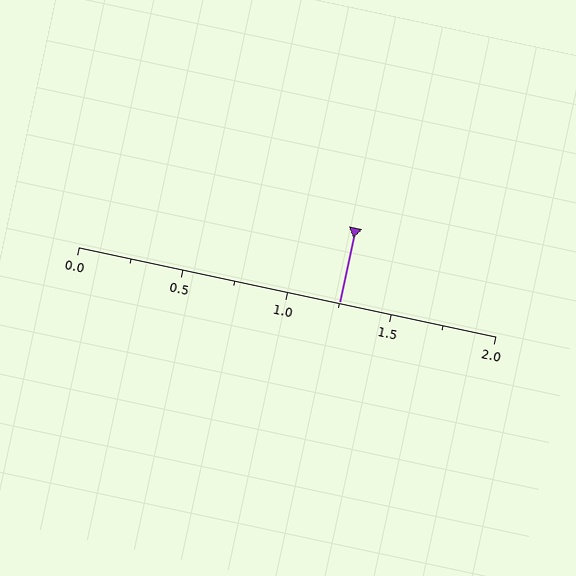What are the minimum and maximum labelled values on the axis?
The axis runs from 0.0 to 2.0.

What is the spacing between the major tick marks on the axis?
The major ticks are spaced 0.5 apart.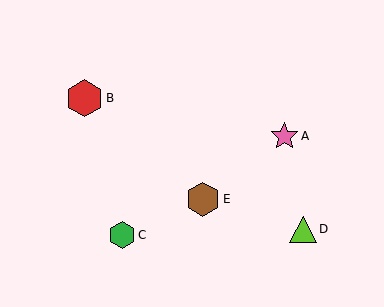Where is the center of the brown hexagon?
The center of the brown hexagon is at (203, 199).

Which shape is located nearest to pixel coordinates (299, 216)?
The lime triangle (labeled D) at (303, 229) is nearest to that location.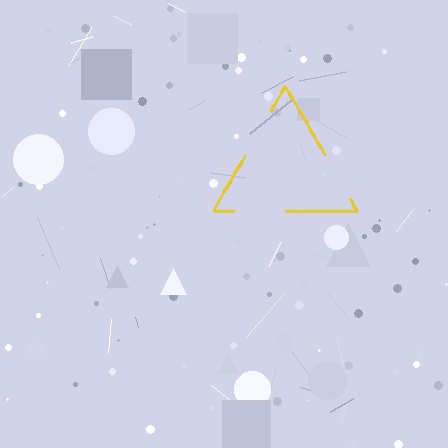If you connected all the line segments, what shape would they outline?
They would outline a triangle.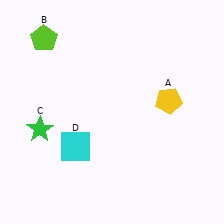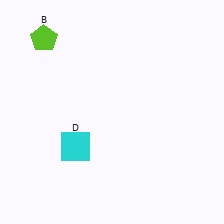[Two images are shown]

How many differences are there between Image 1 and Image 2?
There are 2 differences between the two images.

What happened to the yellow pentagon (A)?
The yellow pentagon (A) was removed in Image 2. It was in the top-right area of Image 1.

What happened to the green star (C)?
The green star (C) was removed in Image 2. It was in the bottom-left area of Image 1.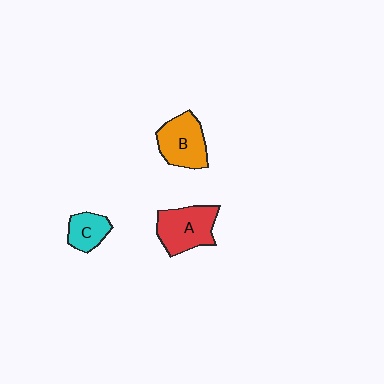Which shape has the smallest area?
Shape C (cyan).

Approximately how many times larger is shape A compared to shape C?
Approximately 1.8 times.